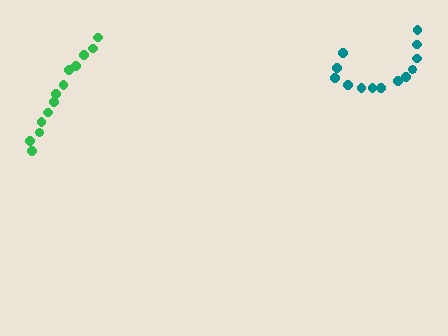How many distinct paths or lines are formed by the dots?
There are 2 distinct paths.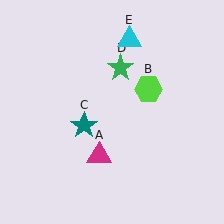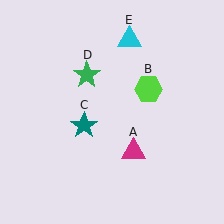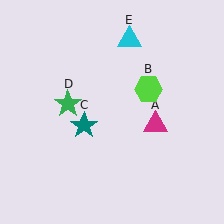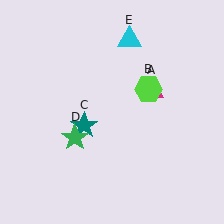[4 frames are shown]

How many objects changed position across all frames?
2 objects changed position: magenta triangle (object A), green star (object D).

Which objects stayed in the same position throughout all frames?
Lime hexagon (object B) and teal star (object C) and cyan triangle (object E) remained stationary.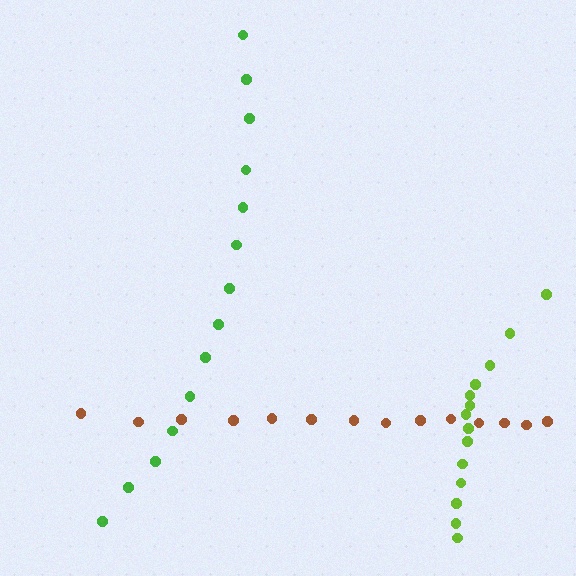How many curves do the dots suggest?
There are 3 distinct paths.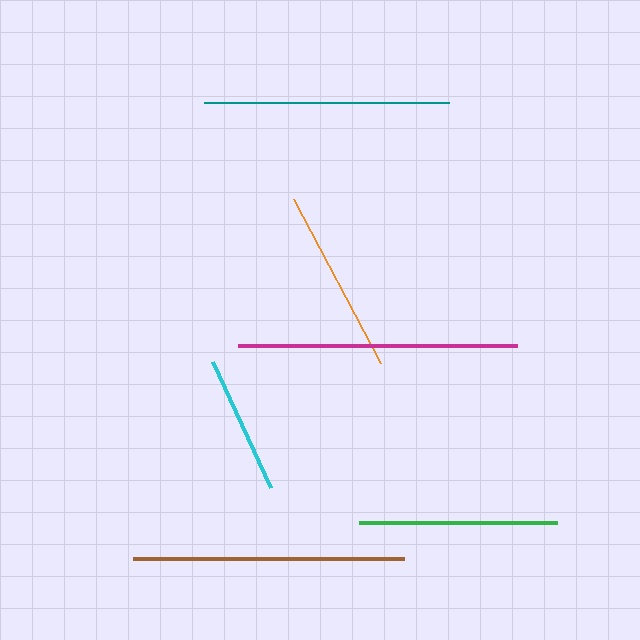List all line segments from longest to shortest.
From longest to shortest: magenta, brown, teal, green, orange, cyan.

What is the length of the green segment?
The green segment is approximately 199 pixels long.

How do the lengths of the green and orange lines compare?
The green and orange lines are approximately the same length.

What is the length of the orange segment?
The orange segment is approximately 186 pixels long.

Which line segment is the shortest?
The cyan line is the shortest at approximately 139 pixels.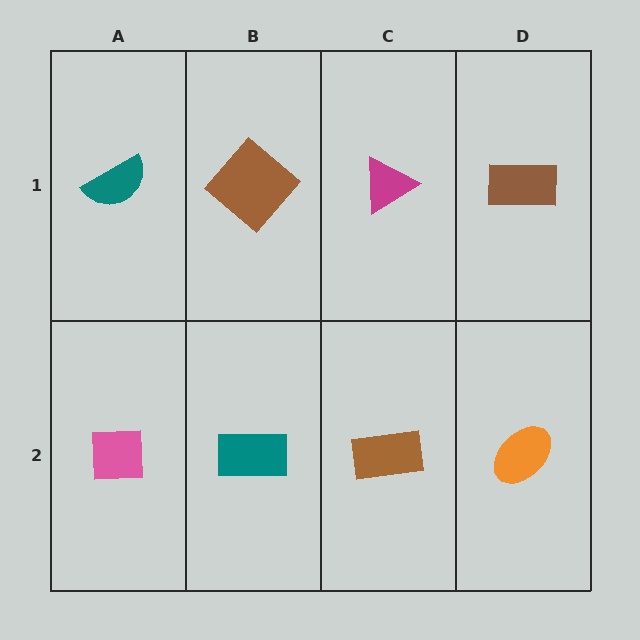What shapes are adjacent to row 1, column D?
An orange ellipse (row 2, column D), a magenta triangle (row 1, column C).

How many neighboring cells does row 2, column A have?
2.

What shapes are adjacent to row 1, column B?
A teal rectangle (row 2, column B), a teal semicircle (row 1, column A), a magenta triangle (row 1, column C).